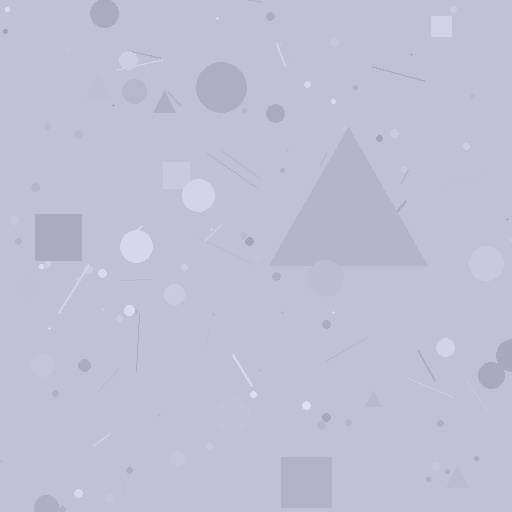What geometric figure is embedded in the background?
A triangle is embedded in the background.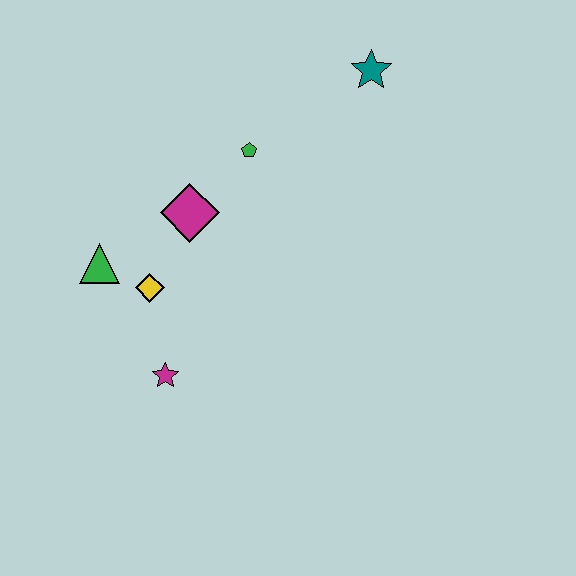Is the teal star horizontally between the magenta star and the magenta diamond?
No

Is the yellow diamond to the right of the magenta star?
No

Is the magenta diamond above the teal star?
No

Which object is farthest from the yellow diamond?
The teal star is farthest from the yellow diamond.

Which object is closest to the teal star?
The green pentagon is closest to the teal star.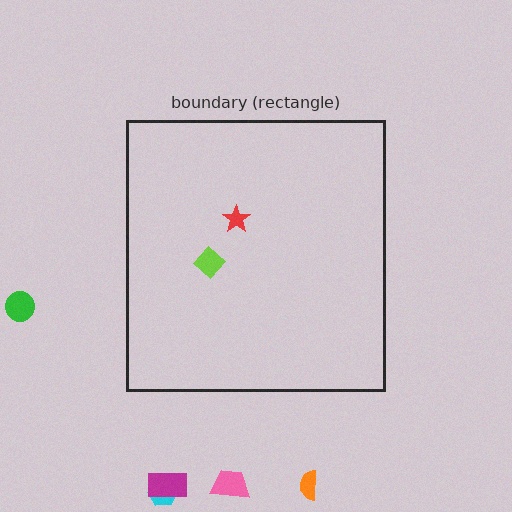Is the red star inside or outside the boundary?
Inside.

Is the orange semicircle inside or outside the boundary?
Outside.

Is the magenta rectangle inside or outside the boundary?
Outside.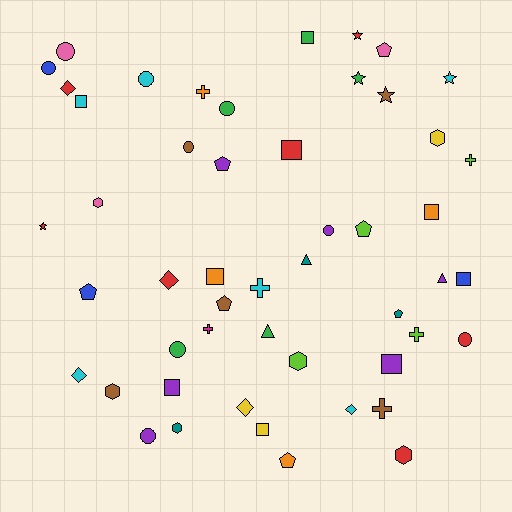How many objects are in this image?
There are 50 objects.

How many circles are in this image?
There are 9 circles.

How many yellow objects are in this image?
There are 3 yellow objects.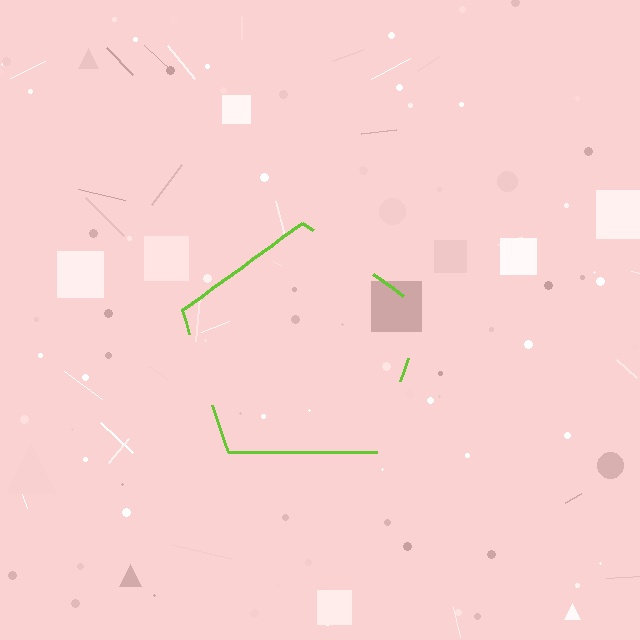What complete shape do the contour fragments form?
The contour fragments form a pentagon.